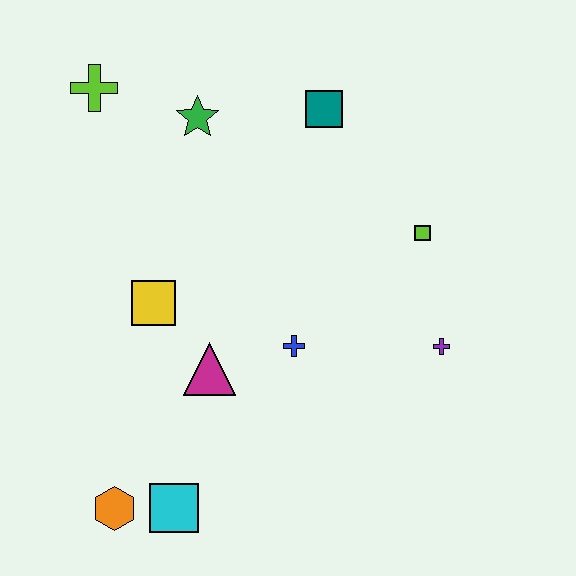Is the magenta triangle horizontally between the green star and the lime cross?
No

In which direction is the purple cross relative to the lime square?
The purple cross is below the lime square.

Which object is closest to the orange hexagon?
The cyan square is closest to the orange hexagon.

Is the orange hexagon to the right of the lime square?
No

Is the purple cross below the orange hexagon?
No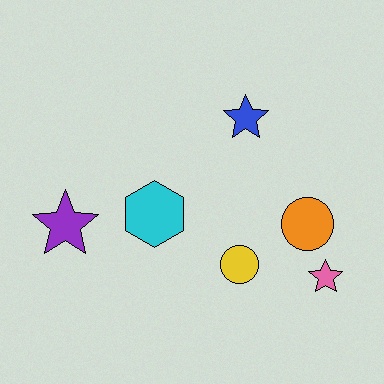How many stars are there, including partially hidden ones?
There are 3 stars.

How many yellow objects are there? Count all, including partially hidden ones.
There is 1 yellow object.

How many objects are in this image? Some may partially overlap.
There are 6 objects.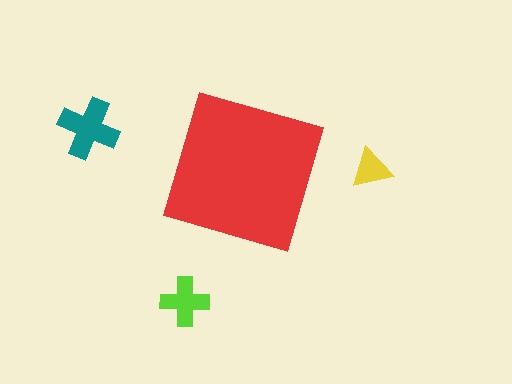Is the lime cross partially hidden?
No, the lime cross is fully visible.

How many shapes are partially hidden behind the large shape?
0 shapes are partially hidden.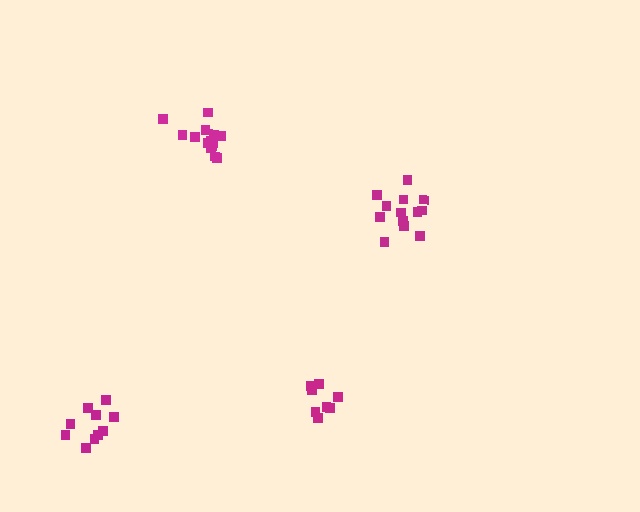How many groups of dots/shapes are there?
There are 4 groups.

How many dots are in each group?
Group 1: 13 dots, Group 2: 14 dots, Group 3: 9 dots, Group 4: 10 dots (46 total).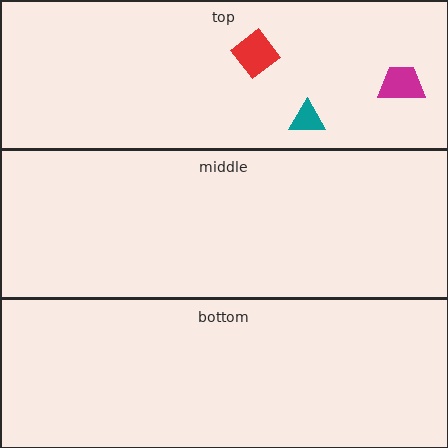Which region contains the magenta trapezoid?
The top region.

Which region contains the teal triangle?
The top region.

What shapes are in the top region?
The red diamond, the magenta trapezoid, the teal triangle.